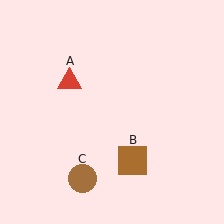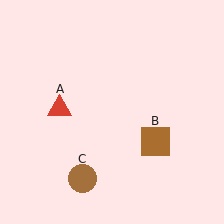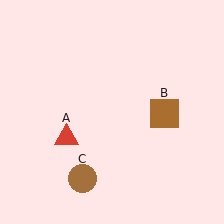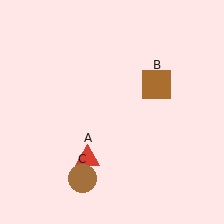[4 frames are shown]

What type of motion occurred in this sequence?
The red triangle (object A), brown square (object B) rotated counterclockwise around the center of the scene.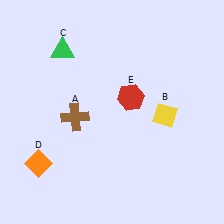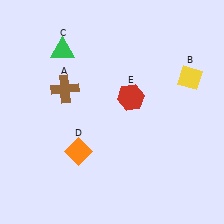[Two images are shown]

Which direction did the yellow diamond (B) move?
The yellow diamond (B) moved up.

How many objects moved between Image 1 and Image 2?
3 objects moved between the two images.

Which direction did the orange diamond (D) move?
The orange diamond (D) moved right.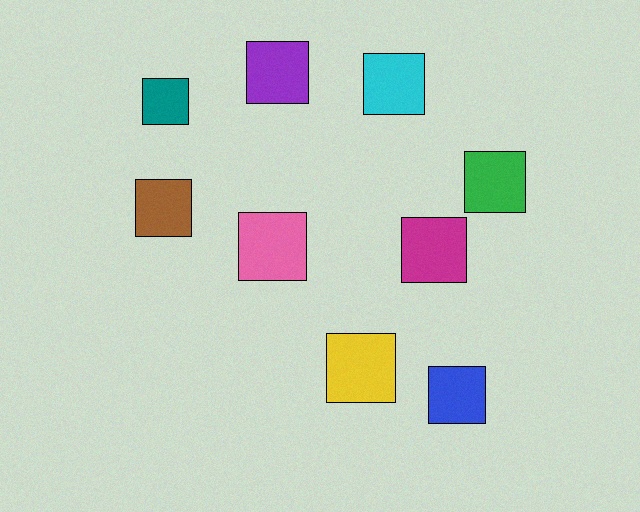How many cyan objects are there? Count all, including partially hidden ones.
There is 1 cyan object.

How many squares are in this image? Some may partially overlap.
There are 9 squares.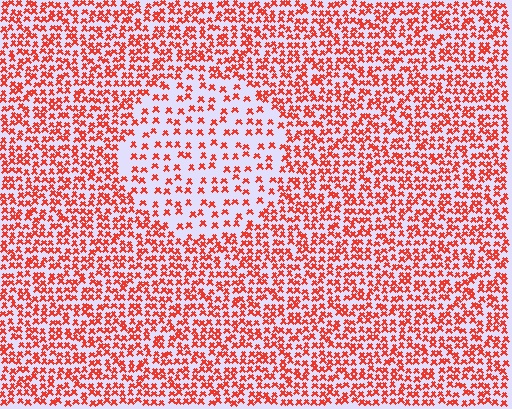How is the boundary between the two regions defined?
The boundary is defined by a change in element density (approximately 2.1x ratio). All elements are the same color, size, and shape.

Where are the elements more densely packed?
The elements are more densely packed outside the circle boundary.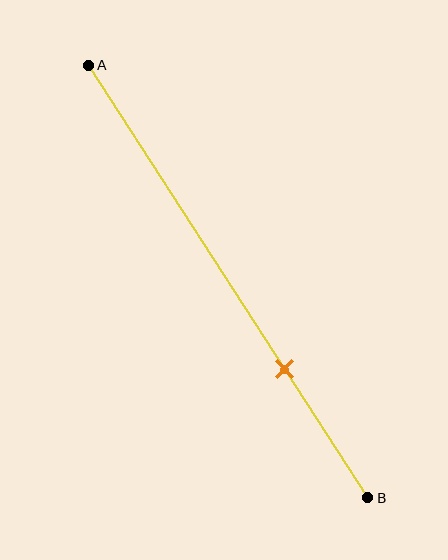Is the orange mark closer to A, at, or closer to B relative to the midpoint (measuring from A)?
The orange mark is closer to point B than the midpoint of segment AB.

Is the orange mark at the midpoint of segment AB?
No, the mark is at about 70% from A, not at the 50% midpoint.